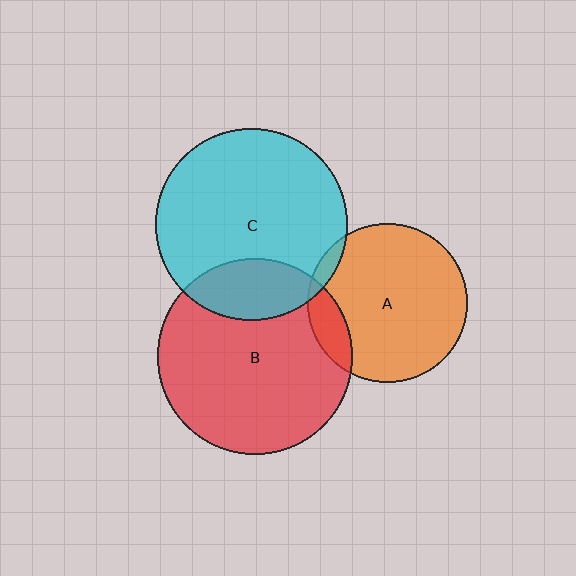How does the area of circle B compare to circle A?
Approximately 1.5 times.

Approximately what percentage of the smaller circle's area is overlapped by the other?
Approximately 20%.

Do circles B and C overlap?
Yes.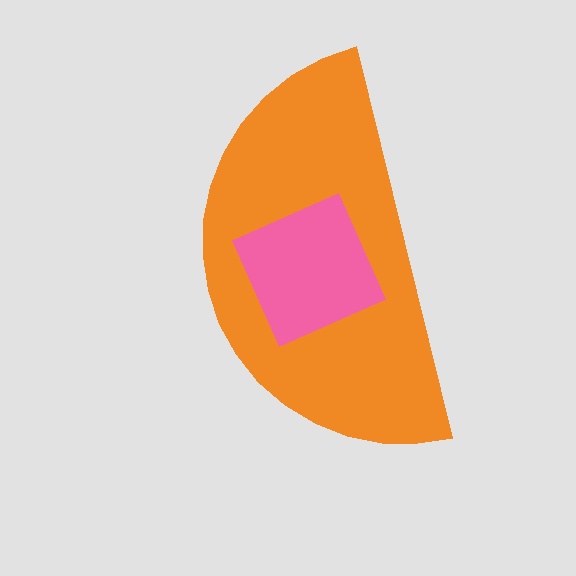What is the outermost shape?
The orange semicircle.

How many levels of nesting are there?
2.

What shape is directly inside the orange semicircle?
The pink diamond.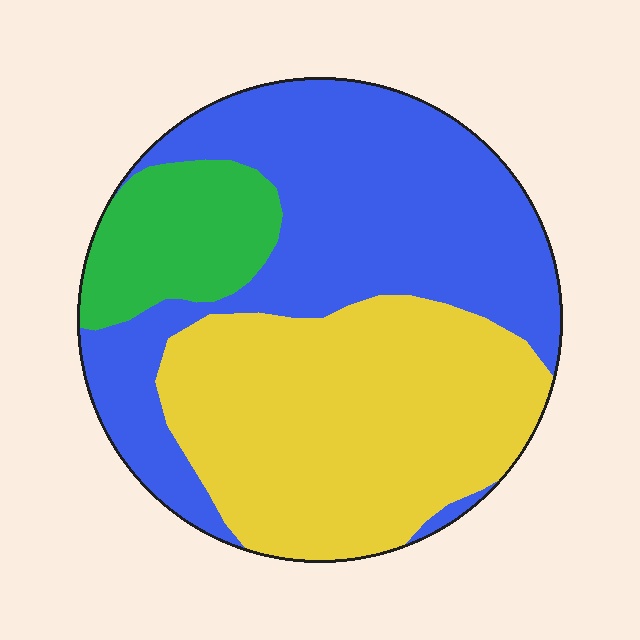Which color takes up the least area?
Green, at roughly 15%.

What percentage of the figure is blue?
Blue covers roughly 45% of the figure.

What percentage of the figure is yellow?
Yellow takes up about two fifths (2/5) of the figure.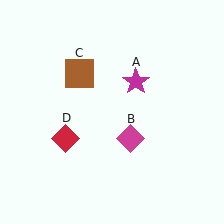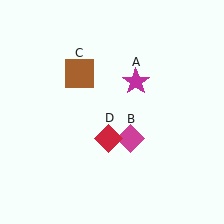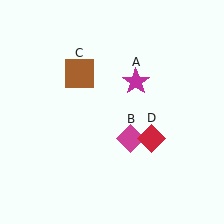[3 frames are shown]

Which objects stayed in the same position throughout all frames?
Magenta star (object A) and magenta diamond (object B) and brown square (object C) remained stationary.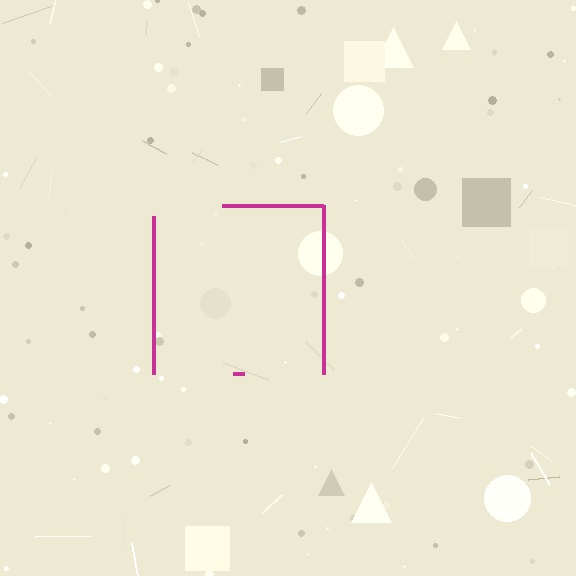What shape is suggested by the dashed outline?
The dashed outline suggests a square.